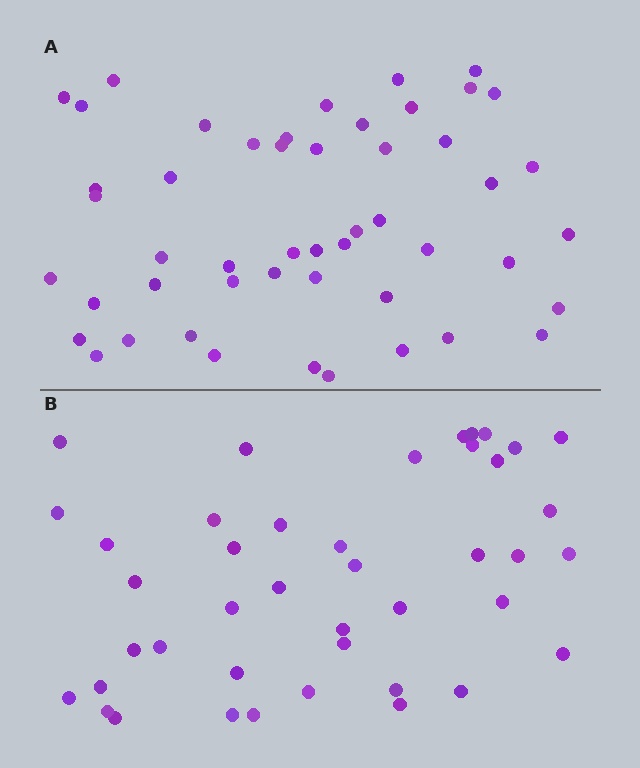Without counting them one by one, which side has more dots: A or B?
Region A (the top region) has more dots.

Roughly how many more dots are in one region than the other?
Region A has roughly 8 or so more dots than region B.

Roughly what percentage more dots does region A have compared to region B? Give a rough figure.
About 20% more.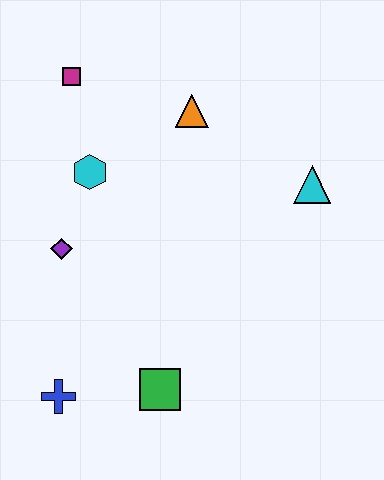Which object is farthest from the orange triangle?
The blue cross is farthest from the orange triangle.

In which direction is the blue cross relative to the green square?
The blue cross is to the left of the green square.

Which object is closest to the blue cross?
The green square is closest to the blue cross.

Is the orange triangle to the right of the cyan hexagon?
Yes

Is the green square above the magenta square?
No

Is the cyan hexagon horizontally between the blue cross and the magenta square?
No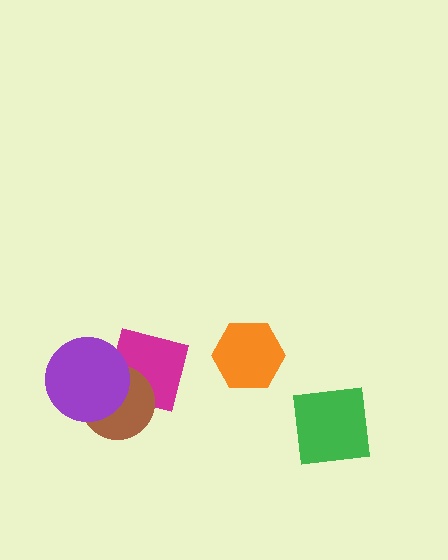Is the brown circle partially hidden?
Yes, it is partially covered by another shape.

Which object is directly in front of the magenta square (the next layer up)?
The brown circle is directly in front of the magenta square.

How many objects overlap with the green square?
0 objects overlap with the green square.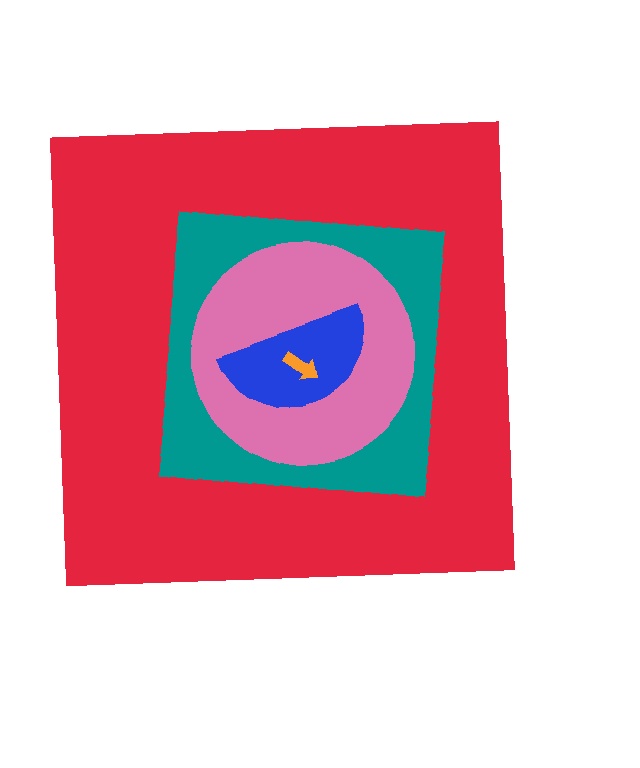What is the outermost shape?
The red square.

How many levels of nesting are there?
5.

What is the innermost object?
The orange arrow.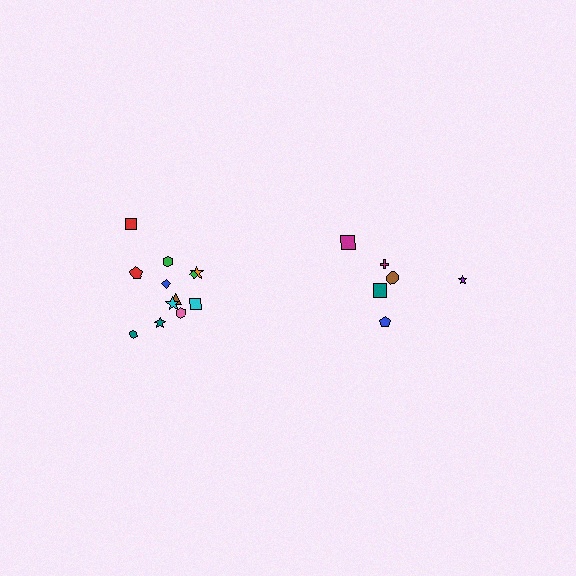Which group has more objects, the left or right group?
The left group.